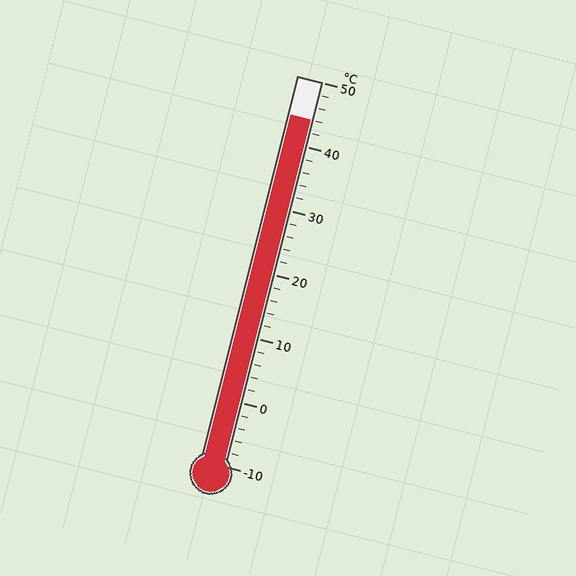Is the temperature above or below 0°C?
The temperature is above 0°C.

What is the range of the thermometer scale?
The thermometer scale ranges from -10°C to 50°C.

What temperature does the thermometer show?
The thermometer shows approximately 44°C.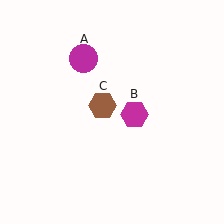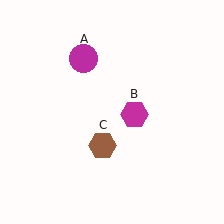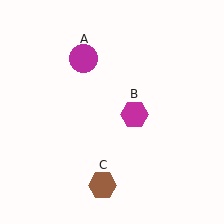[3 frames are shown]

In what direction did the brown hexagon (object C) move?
The brown hexagon (object C) moved down.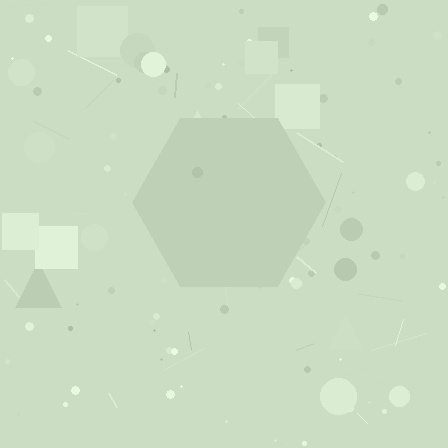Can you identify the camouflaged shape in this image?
The camouflaged shape is a hexagon.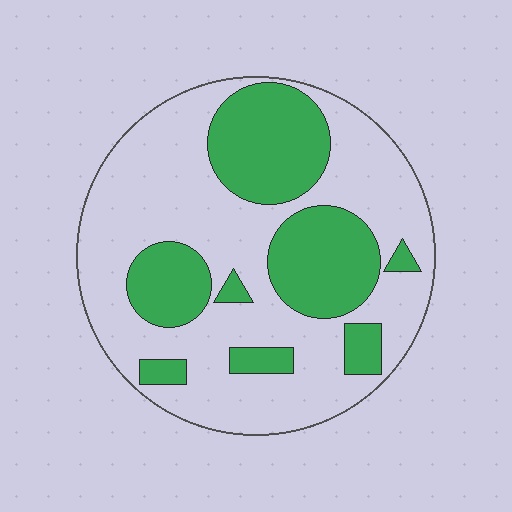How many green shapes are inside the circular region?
8.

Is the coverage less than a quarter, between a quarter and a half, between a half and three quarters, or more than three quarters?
Between a quarter and a half.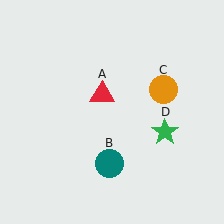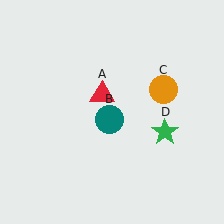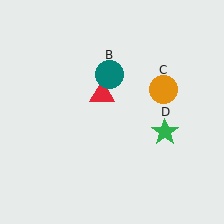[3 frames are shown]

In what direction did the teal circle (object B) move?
The teal circle (object B) moved up.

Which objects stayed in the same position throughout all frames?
Red triangle (object A) and orange circle (object C) and green star (object D) remained stationary.